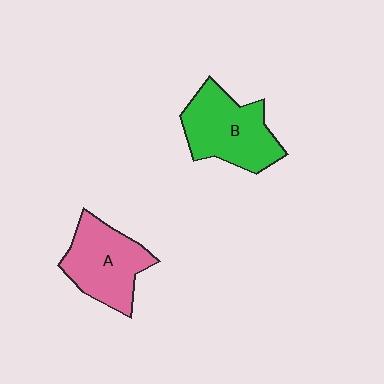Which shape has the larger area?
Shape B (green).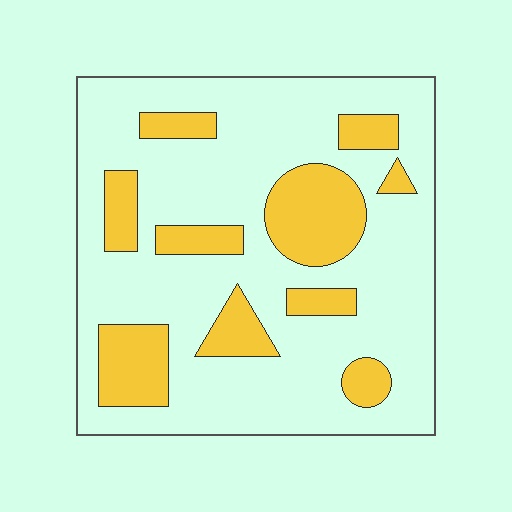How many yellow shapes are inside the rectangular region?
10.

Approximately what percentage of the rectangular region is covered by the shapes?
Approximately 25%.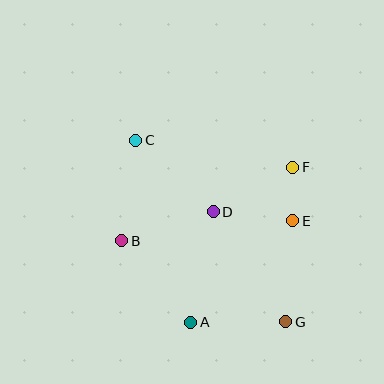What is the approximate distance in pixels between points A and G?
The distance between A and G is approximately 95 pixels.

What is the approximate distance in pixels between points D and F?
The distance between D and F is approximately 91 pixels.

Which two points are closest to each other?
Points E and F are closest to each other.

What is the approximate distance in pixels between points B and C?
The distance between B and C is approximately 101 pixels.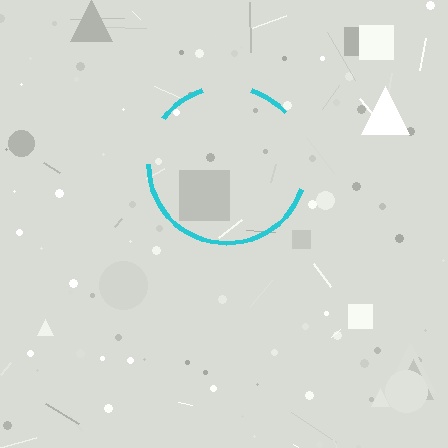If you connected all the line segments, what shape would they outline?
They would outline a circle.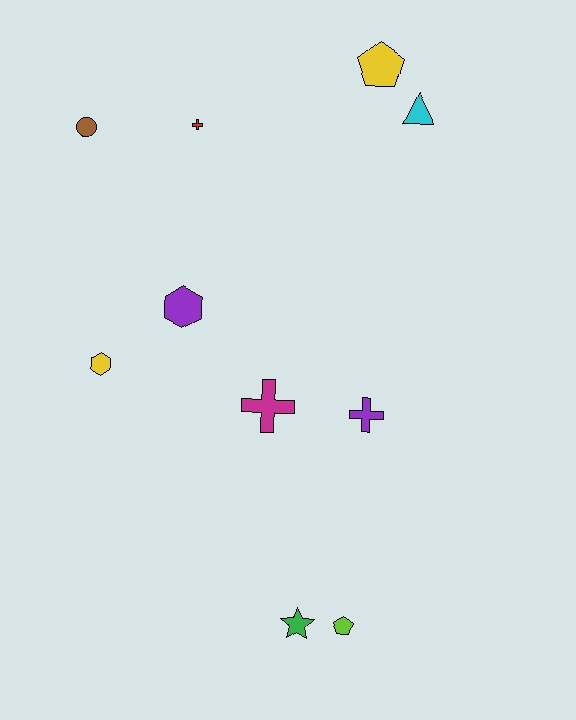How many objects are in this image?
There are 10 objects.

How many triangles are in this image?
There is 1 triangle.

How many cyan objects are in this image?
There is 1 cyan object.